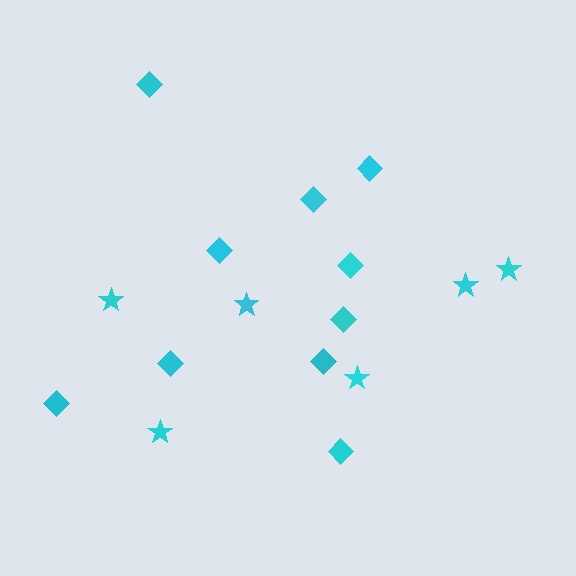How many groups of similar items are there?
There are 2 groups: one group of diamonds (10) and one group of stars (6).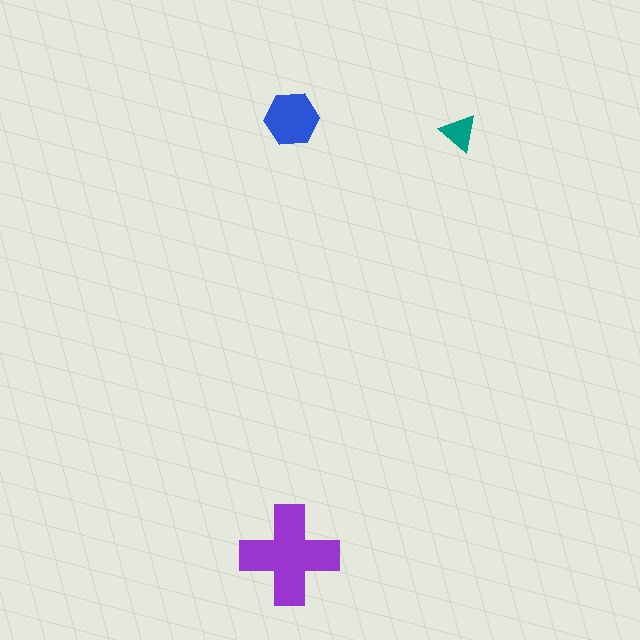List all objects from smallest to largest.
The teal triangle, the blue hexagon, the purple cross.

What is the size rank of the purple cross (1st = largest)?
1st.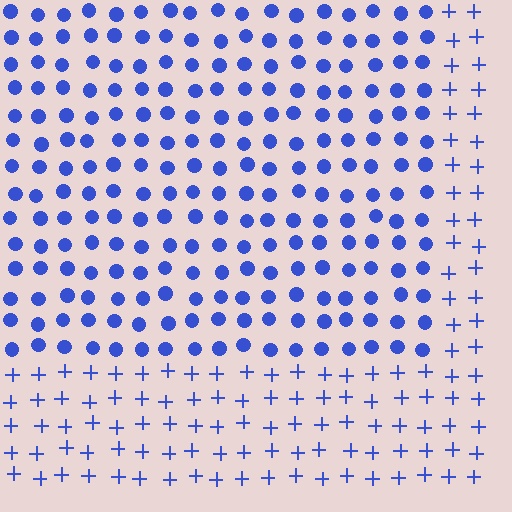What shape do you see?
I see a rectangle.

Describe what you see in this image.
The image is filled with small blue elements arranged in a uniform grid. A rectangle-shaped region contains circles, while the surrounding area contains plus signs. The boundary is defined purely by the change in element shape.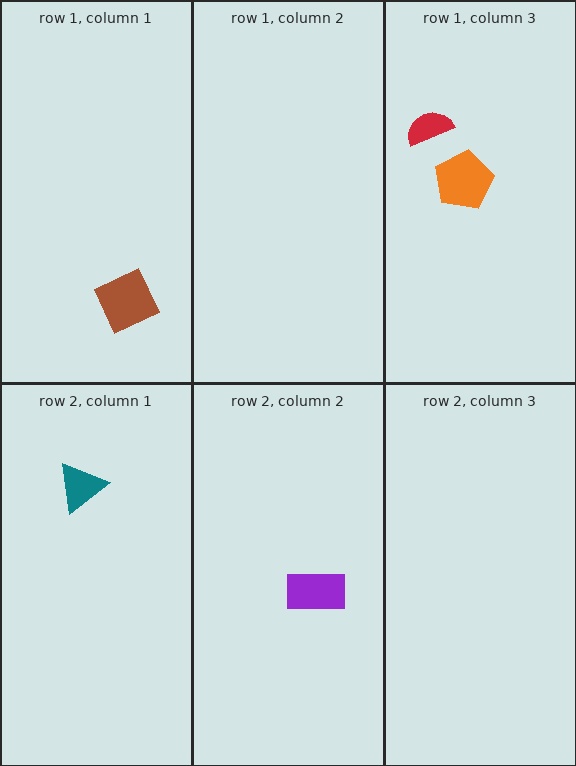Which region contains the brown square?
The row 1, column 1 region.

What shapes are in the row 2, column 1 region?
The teal triangle.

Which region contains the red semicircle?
The row 1, column 3 region.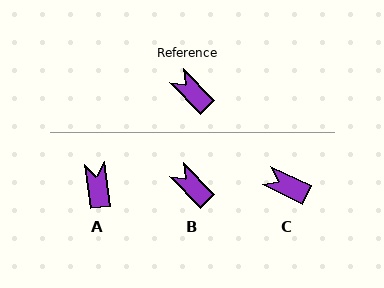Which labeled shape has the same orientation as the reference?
B.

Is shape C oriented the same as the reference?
No, it is off by about 20 degrees.